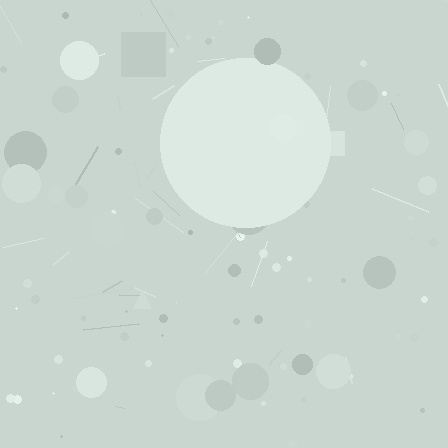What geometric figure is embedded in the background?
A circle is embedded in the background.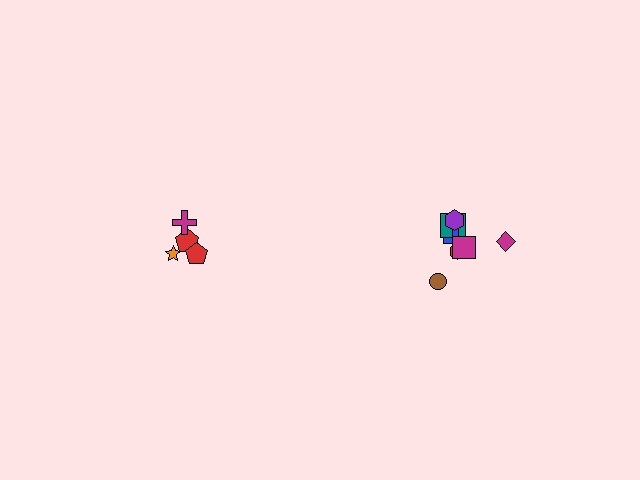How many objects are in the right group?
There are 8 objects.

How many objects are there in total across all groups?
There are 12 objects.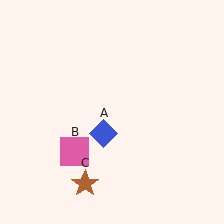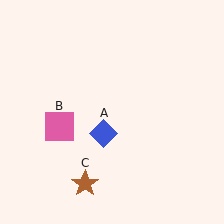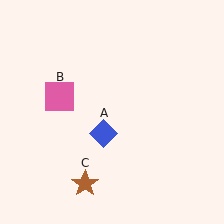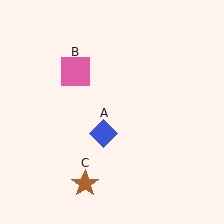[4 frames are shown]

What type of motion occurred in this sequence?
The pink square (object B) rotated clockwise around the center of the scene.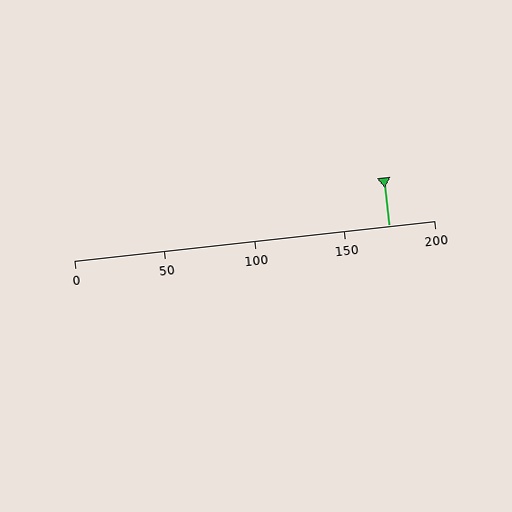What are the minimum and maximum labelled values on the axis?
The axis runs from 0 to 200.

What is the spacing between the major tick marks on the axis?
The major ticks are spaced 50 apart.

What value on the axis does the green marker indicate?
The marker indicates approximately 175.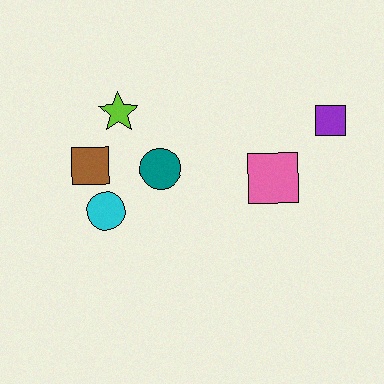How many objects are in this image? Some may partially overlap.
There are 6 objects.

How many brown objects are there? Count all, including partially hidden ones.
There is 1 brown object.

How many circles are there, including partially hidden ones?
There are 2 circles.